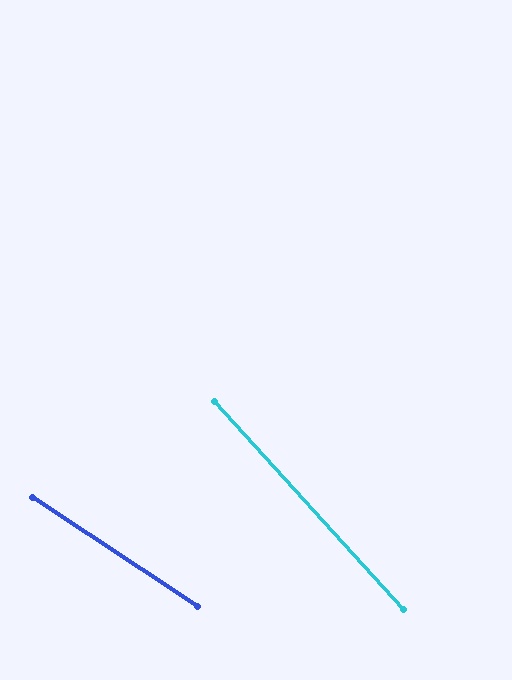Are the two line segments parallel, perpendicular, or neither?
Neither parallel nor perpendicular — they differ by about 14°.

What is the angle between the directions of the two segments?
Approximately 14 degrees.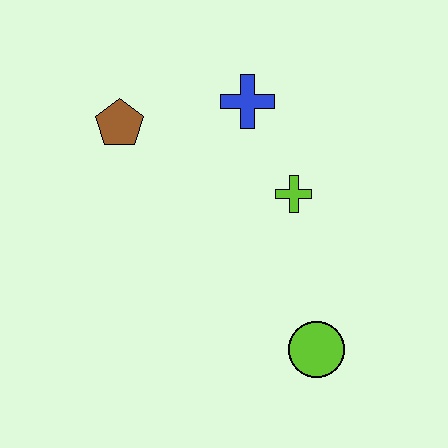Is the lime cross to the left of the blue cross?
No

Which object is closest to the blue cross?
The lime cross is closest to the blue cross.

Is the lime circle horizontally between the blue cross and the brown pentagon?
No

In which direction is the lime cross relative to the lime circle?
The lime cross is above the lime circle.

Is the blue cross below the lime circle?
No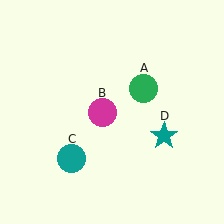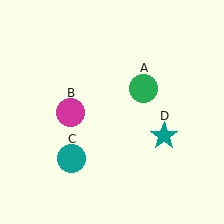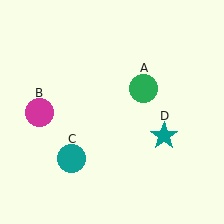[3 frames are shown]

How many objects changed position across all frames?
1 object changed position: magenta circle (object B).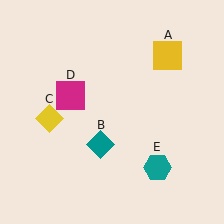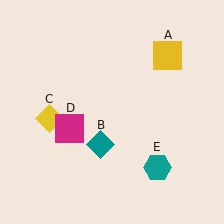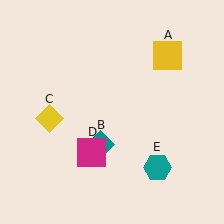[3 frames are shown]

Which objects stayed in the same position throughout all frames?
Yellow square (object A) and teal diamond (object B) and yellow diamond (object C) and teal hexagon (object E) remained stationary.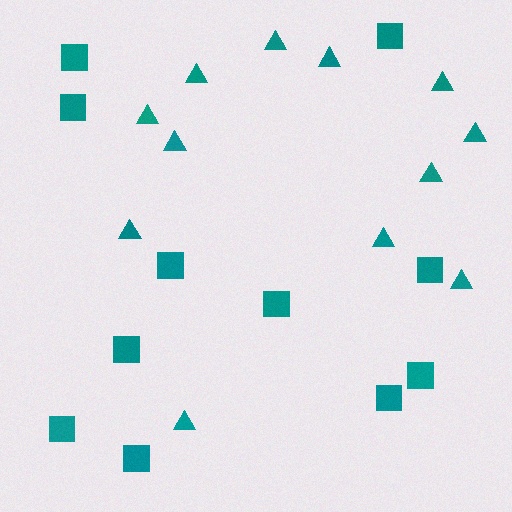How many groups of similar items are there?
There are 2 groups: one group of squares (11) and one group of triangles (12).